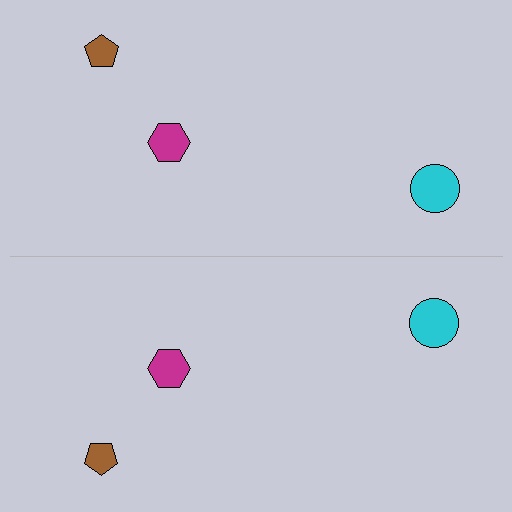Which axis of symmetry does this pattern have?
The pattern has a horizontal axis of symmetry running through the center of the image.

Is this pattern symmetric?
Yes, this pattern has bilateral (reflection) symmetry.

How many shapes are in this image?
There are 6 shapes in this image.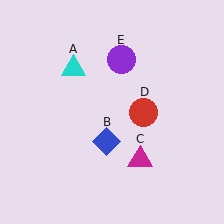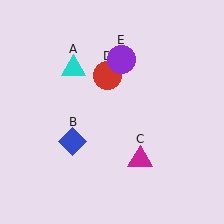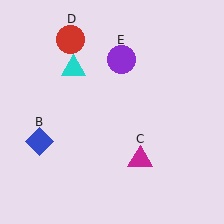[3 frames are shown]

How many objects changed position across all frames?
2 objects changed position: blue diamond (object B), red circle (object D).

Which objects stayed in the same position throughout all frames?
Cyan triangle (object A) and magenta triangle (object C) and purple circle (object E) remained stationary.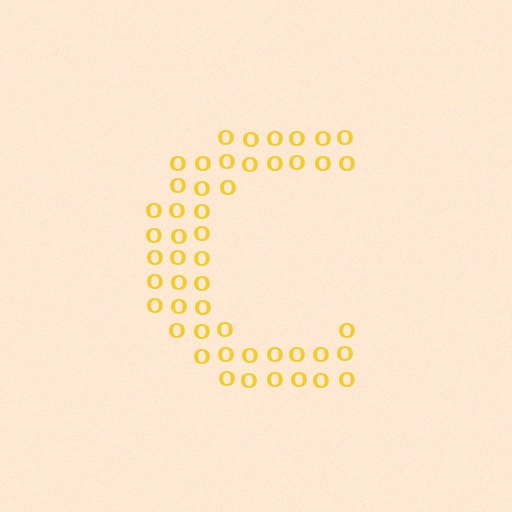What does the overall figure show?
The overall figure shows the letter C.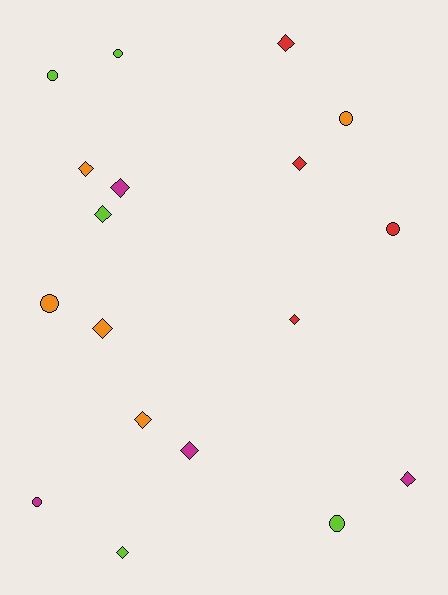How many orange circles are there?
There are 2 orange circles.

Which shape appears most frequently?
Diamond, with 11 objects.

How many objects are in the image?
There are 18 objects.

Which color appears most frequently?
Lime, with 5 objects.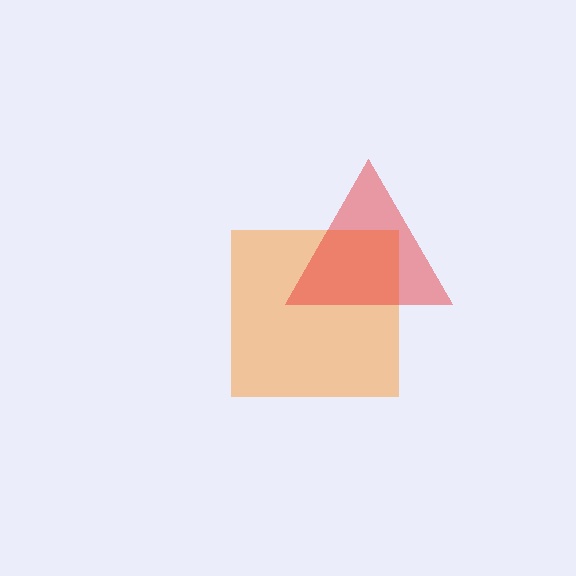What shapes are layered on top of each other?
The layered shapes are: an orange square, a red triangle.